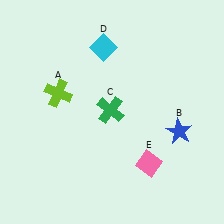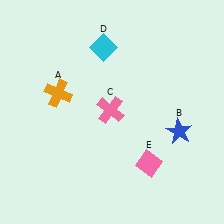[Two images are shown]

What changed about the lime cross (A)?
In Image 1, A is lime. In Image 2, it changed to orange.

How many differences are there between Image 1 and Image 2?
There are 2 differences between the two images.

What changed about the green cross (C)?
In Image 1, C is green. In Image 2, it changed to pink.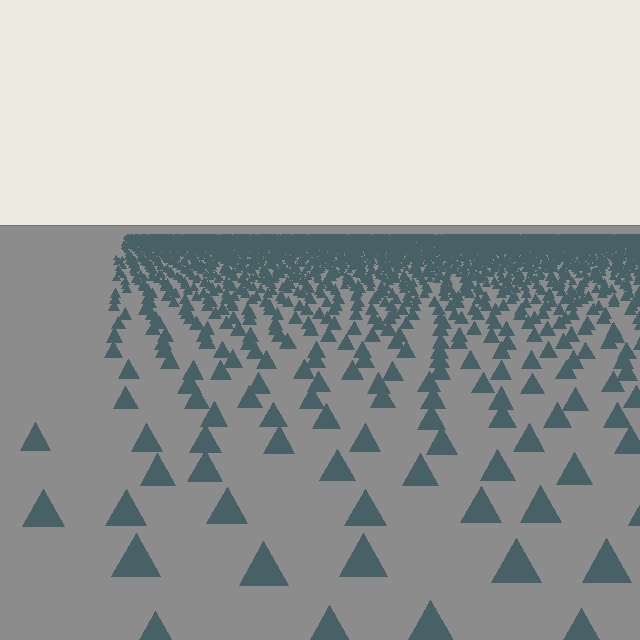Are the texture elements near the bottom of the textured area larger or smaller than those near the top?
Larger. Near the bottom, elements are closer to the viewer and appear at a bigger on-screen size.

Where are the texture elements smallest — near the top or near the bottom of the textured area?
Near the top.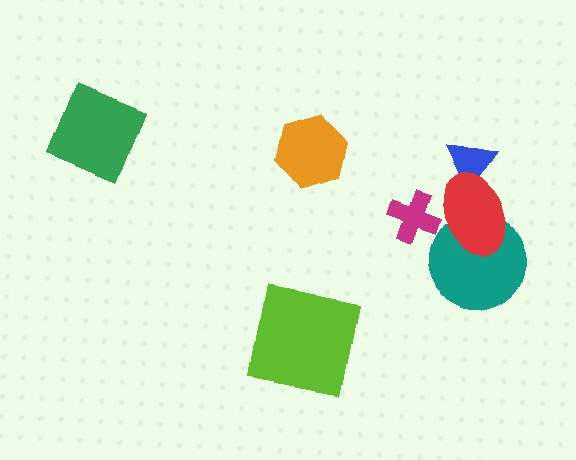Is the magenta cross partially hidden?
Yes, it is partially covered by another shape.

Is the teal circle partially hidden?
Yes, it is partially covered by another shape.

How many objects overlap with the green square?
0 objects overlap with the green square.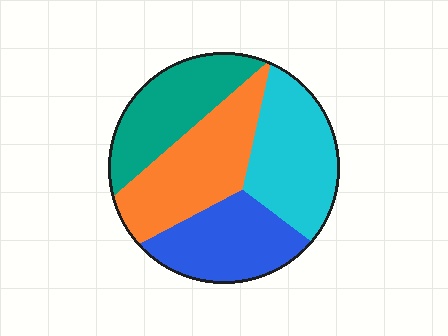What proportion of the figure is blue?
Blue covers around 25% of the figure.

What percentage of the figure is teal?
Teal takes up less than a quarter of the figure.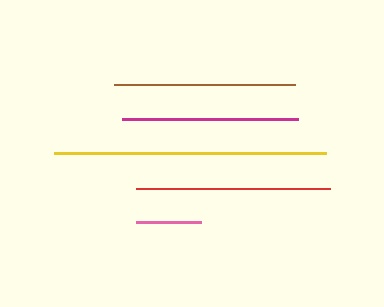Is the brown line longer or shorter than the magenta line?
The brown line is longer than the magenta line.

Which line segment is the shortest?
The pink line is the shortest at approximately 64 pixels.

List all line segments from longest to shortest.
From longest to shortest: yellow, red, brown, magenta, pink.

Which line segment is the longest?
The yellow line is the longest at approximately 272 pixels.